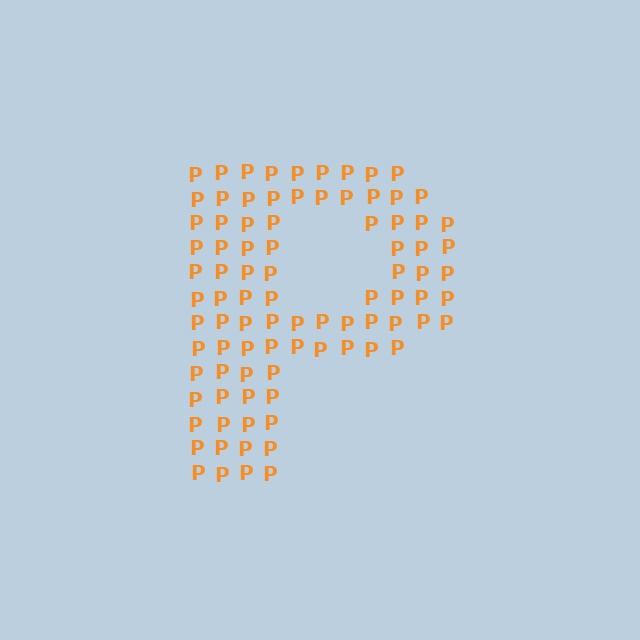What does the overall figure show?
The overall figure shows the letter P.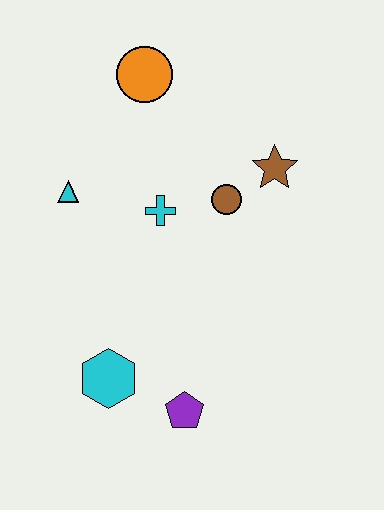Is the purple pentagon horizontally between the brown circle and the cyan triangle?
Yes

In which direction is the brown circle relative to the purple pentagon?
The brown circle is above the purple pentagon.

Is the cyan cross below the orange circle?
Yes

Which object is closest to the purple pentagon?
The cyan hexagon is closest to the purple pentagon.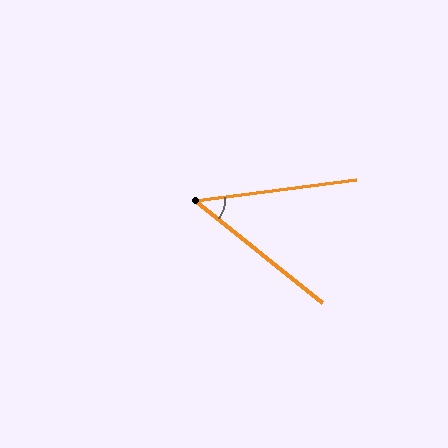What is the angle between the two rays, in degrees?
Approximately 46 degrees.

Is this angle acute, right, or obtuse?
It is acute.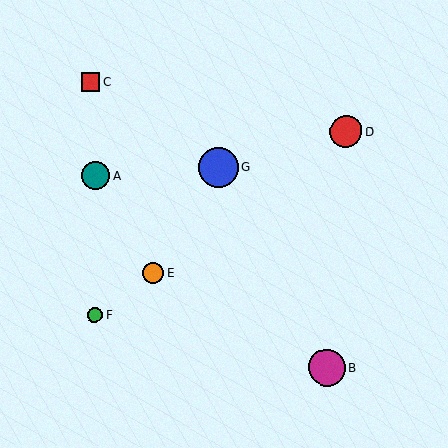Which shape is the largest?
The blue circle (labeled G) is the largest.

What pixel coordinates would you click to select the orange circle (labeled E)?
Click at (154, 273) to select the orange circle E.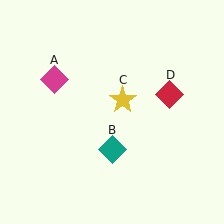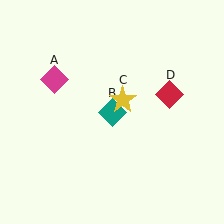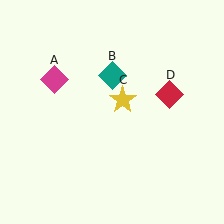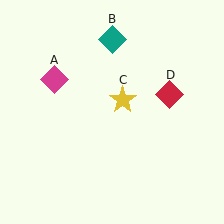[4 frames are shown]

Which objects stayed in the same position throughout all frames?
Magenta diamond (object A) and yellow star (object C) and red diamond (object D) remained stationary.